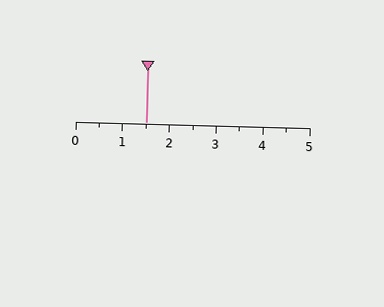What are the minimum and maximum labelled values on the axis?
The axis runs from 0 to 5.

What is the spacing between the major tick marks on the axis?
The major ticks are spaced 1 apart.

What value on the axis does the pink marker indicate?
The marker indicates approximately 1.5.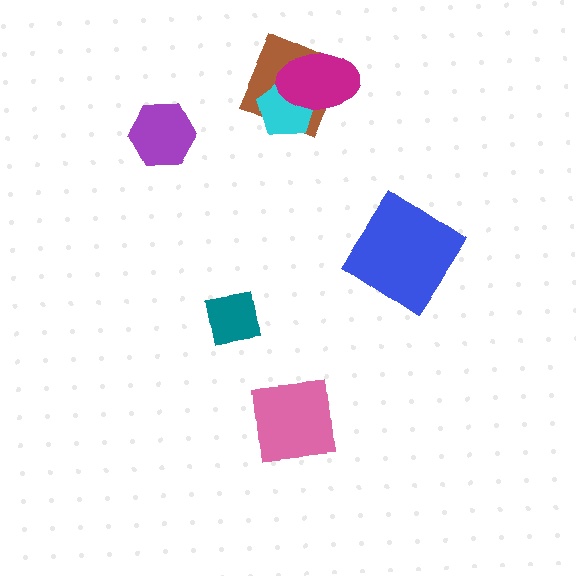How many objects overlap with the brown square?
2 objects overlap with the brown square.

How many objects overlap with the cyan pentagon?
2 objects overlap with the cyan pentagon.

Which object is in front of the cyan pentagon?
The magenta ellipse is in front of the cyan pentagon.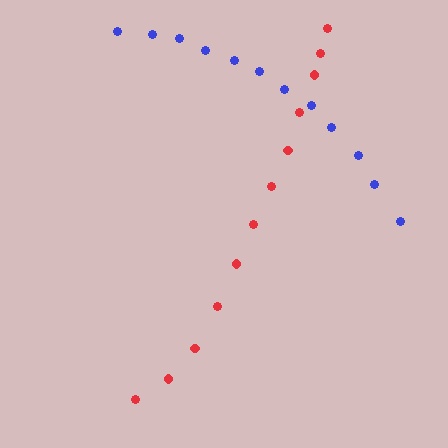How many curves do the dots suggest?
There are 2 distinct paths.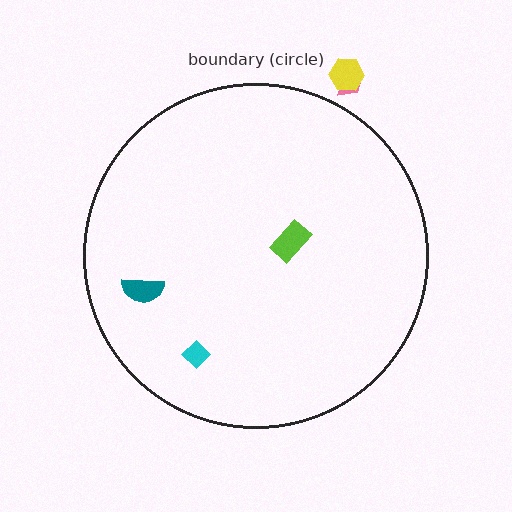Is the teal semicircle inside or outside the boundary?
Inside.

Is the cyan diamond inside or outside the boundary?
Inside.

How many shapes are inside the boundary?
3 inside, 2 outside.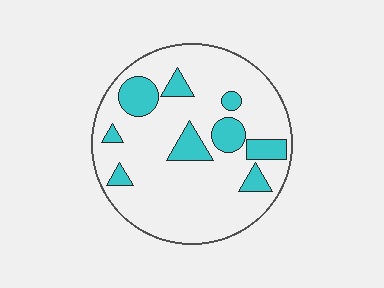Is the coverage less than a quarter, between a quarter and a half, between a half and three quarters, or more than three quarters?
Less than a quarter.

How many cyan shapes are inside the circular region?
9.